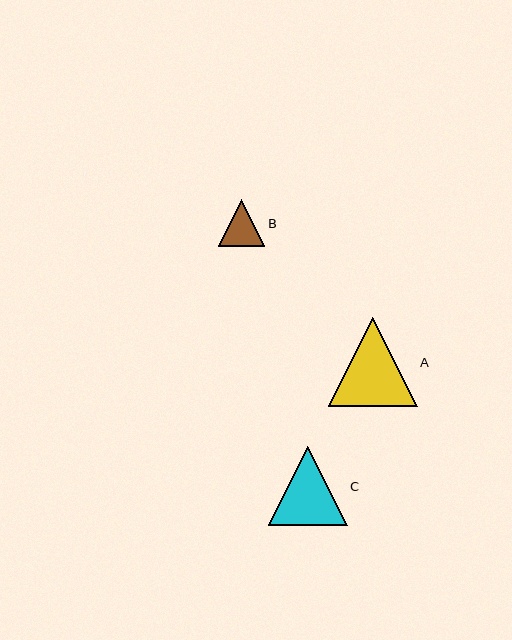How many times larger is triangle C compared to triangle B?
Triangle C is approximately 1.7 times the size of triangle B.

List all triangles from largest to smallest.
From largest to smallest: A, C, B.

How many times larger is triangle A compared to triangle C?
Triangle A is approximately 1.1 times the size of triangle C.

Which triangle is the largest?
Triangle A is the largest with a size of approximately 89 pixels.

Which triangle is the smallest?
Triangle B is the smallest with a size of approximately 46 pixels.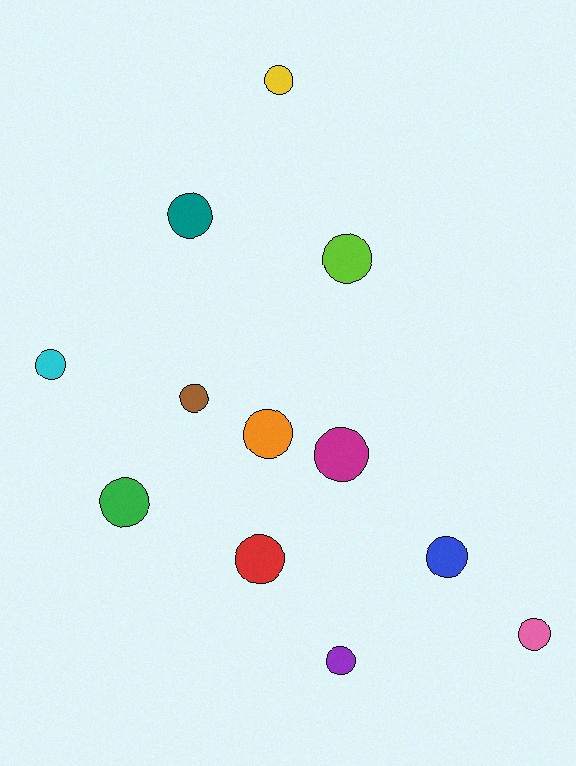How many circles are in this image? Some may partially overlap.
There are 12 circles.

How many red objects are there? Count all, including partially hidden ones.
There is 1 red object.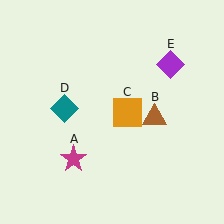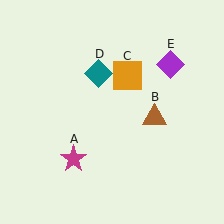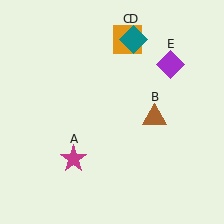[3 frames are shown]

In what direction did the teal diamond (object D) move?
The teal diamond (object D) moved up and to the right.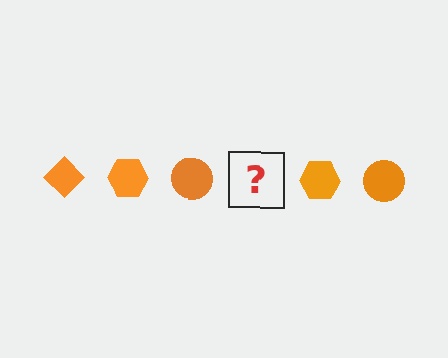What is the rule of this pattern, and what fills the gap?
The rule is that the pattern cycles through diamond, hexagon, circle shapes in orange. The gap should be filled with an orange diamond.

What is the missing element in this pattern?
The missing element is an orange diamond.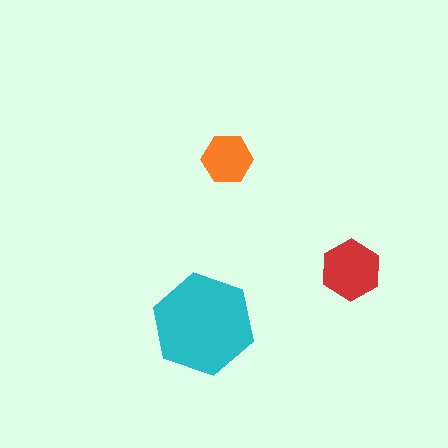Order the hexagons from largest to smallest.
the cyan one, the red one, the orange one.